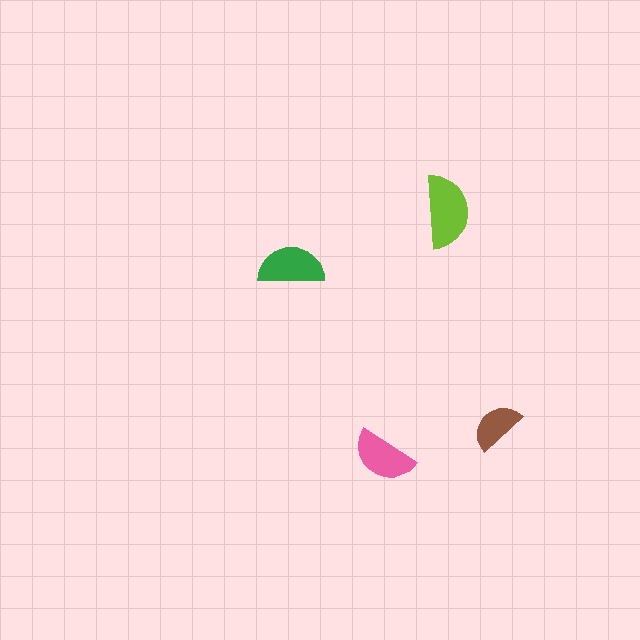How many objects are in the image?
There are 4 objects in the image.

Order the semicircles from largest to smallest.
the lime one, the green one, the pink one, the brown one.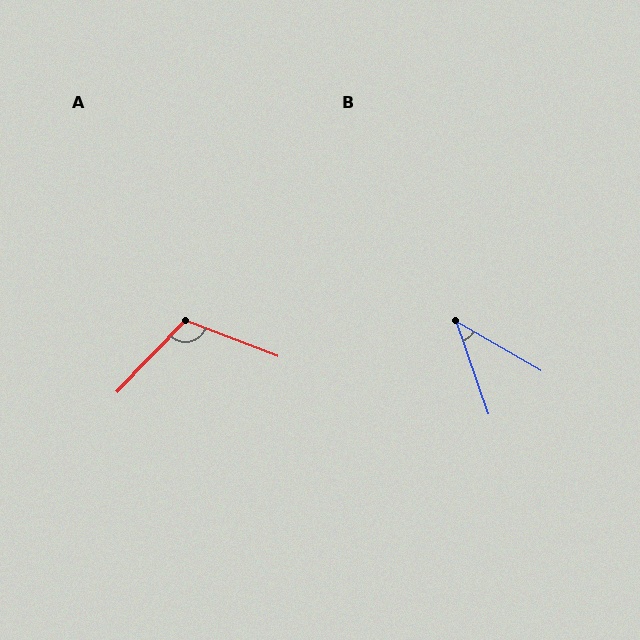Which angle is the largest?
A, at approximately 113 degrees.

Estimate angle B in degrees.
Approximately 41 degrees.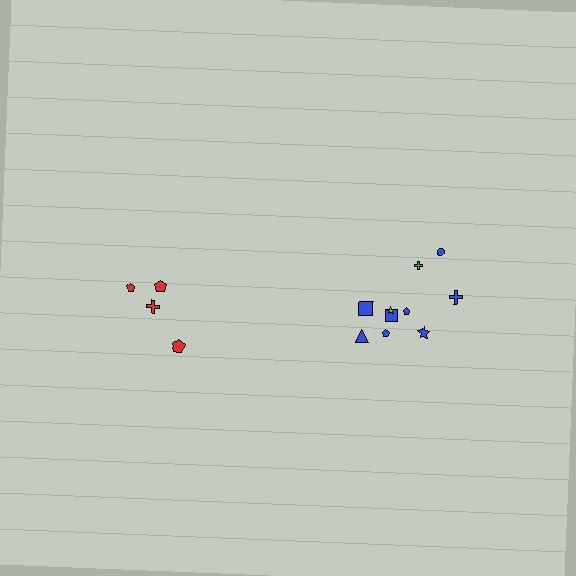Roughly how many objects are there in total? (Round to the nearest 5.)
Roughly 15 objects in total.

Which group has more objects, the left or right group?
The right group.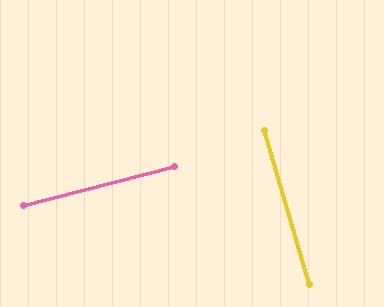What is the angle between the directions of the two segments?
Approximately 88 degrees.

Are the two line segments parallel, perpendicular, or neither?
Perpendicular — they meet at approximately 88°.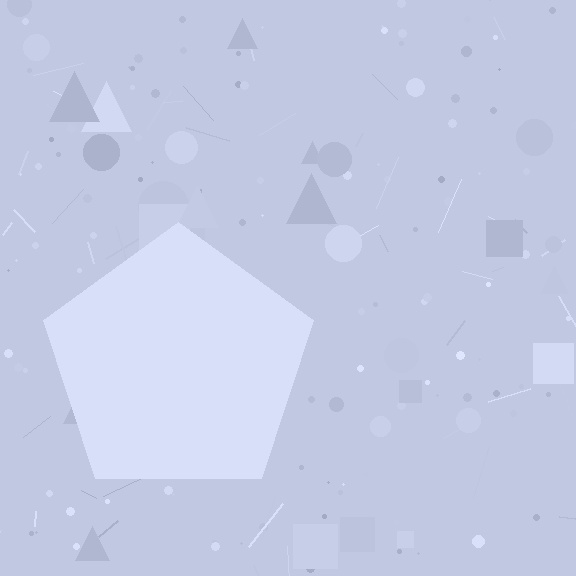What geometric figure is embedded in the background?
A pentagon is embedded in the background.